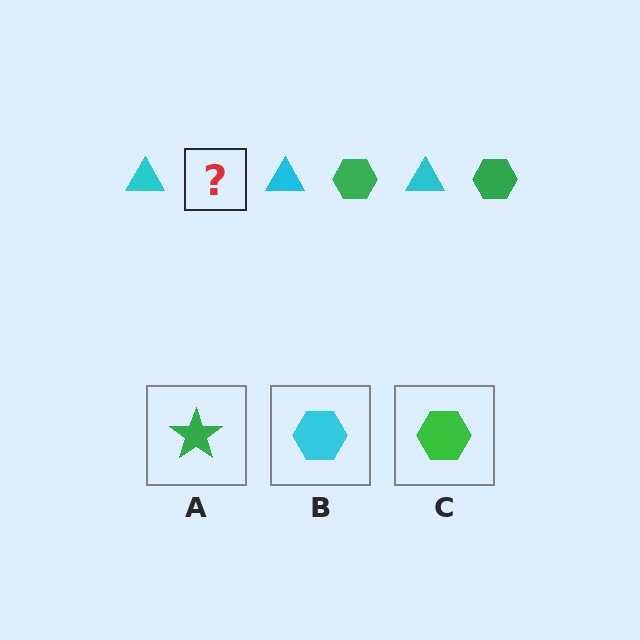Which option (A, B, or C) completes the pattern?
C.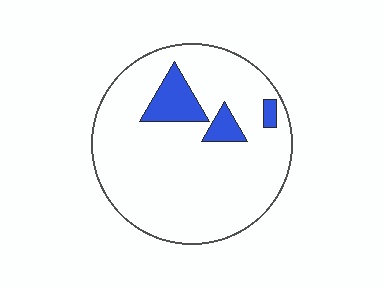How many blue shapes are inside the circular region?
3.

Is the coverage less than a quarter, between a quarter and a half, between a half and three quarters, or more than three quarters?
Less than a quarter.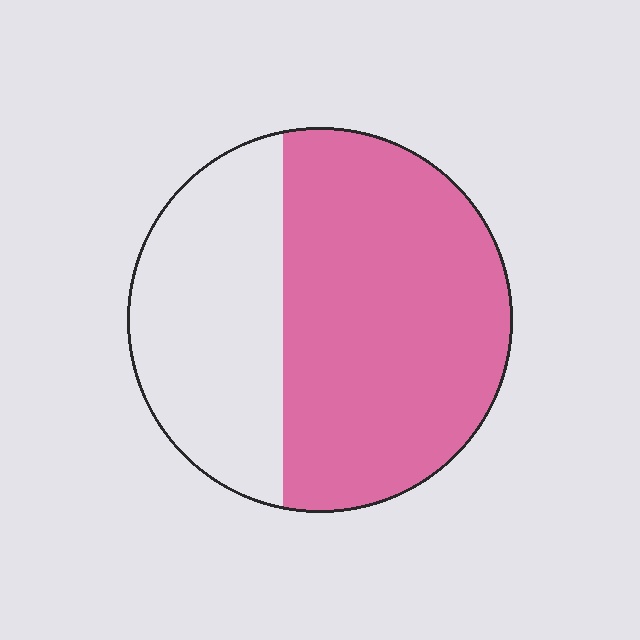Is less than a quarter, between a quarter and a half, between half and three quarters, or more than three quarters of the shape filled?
Between half and three quarters.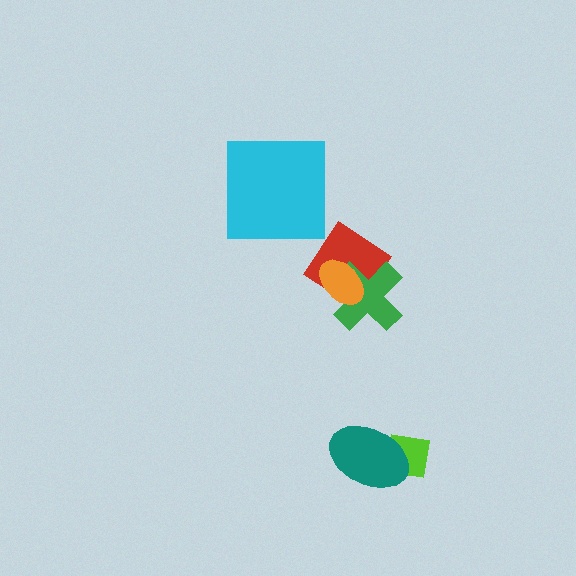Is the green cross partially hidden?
Yes, it is partially covered by another shape.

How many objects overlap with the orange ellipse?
2 objects overlap with the orange ellipse.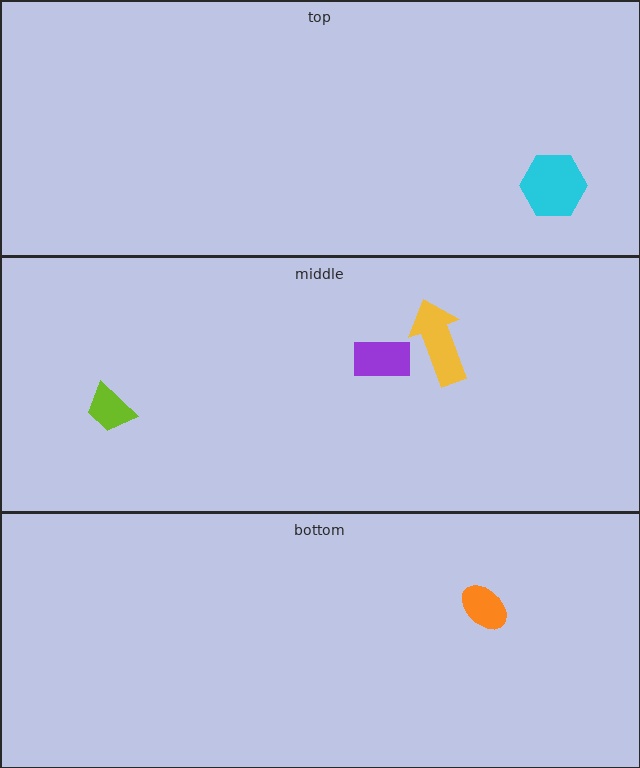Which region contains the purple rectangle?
The middle region.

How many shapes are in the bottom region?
1.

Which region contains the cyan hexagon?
The top region.